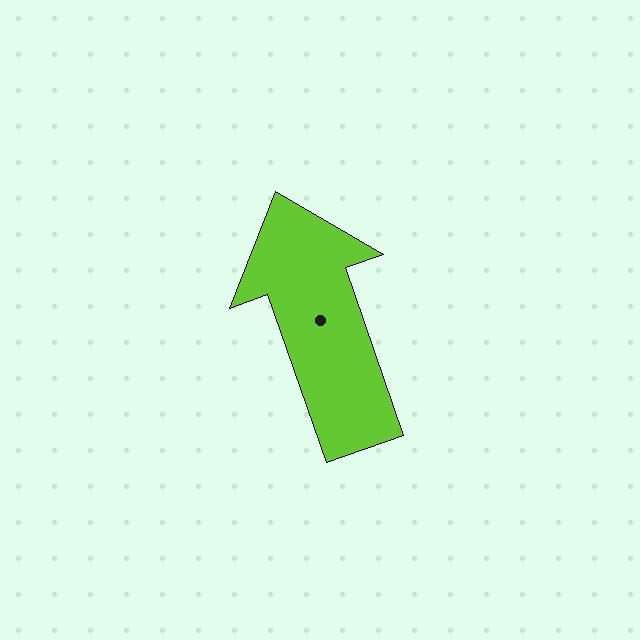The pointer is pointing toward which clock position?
Roughly 11 o'clock.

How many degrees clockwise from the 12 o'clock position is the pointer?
Approximately 341 degrees.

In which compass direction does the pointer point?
North.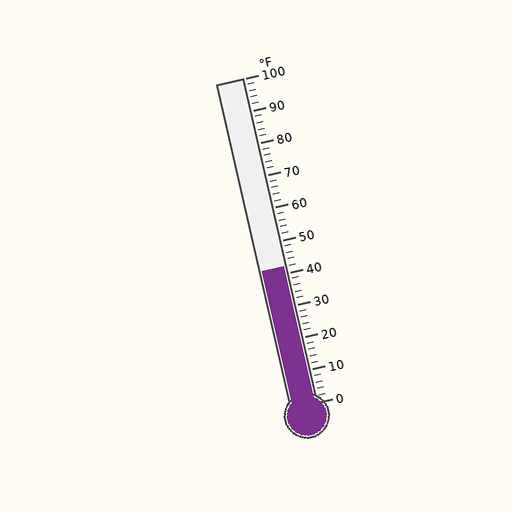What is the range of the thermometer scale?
The thermometer scale ranges from 0°F to 100°F.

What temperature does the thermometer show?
The thermometer shows approximately 42°F.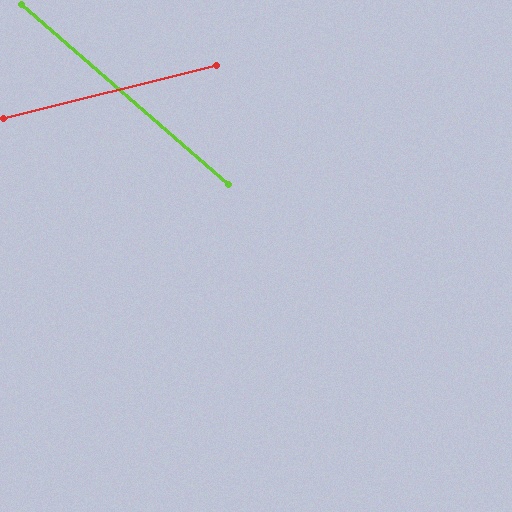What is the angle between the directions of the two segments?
Approximately 55 degrees.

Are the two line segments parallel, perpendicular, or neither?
Neither parallel nor perpendicular — they differ by about 55°.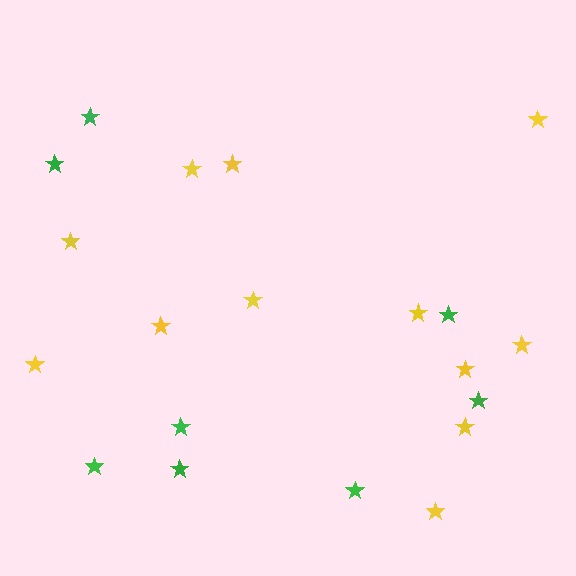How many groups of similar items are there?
There are 2 groups: one group of yellow stars (12) and one group of green stars (8).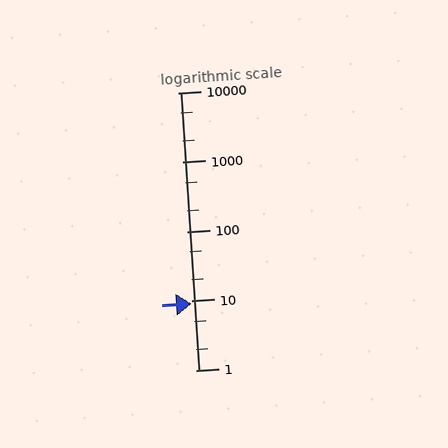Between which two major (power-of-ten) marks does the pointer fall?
The pointer is between 1 and 10.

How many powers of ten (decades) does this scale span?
The scale spans 4 decades, from 1 to 10000.